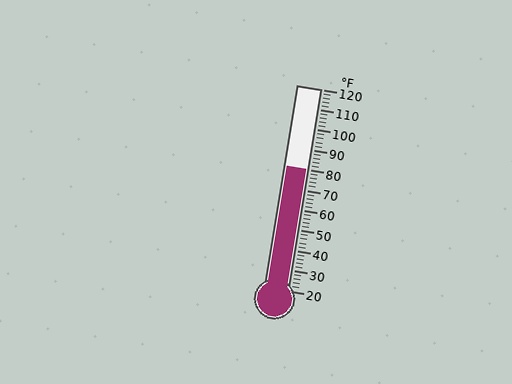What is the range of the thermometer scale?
The thermometer scale ranges from 20°F to 120°F.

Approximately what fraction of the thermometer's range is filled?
The thermometer is filled to approximately 60% of its range.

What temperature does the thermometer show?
The thermometer shows approximately 80°F.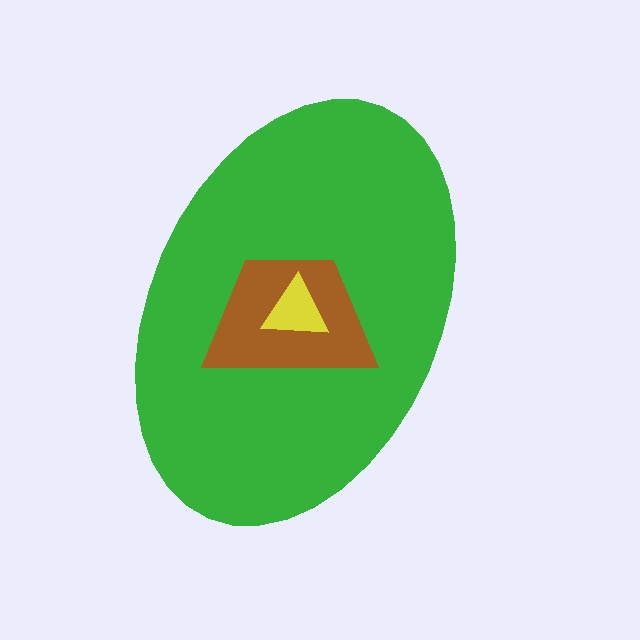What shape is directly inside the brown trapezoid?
The yellow triangle.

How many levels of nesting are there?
3.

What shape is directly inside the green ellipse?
The brown trapezoid.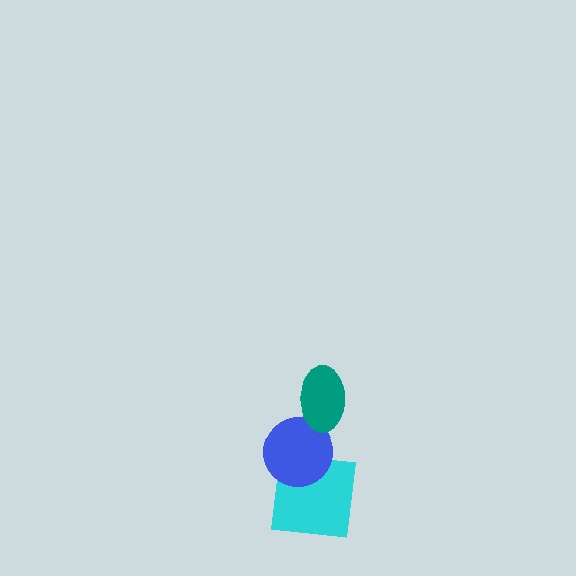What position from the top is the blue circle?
The blue circle is 2nd from the top.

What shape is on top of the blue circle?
The teal ellipse is on top of the blue circle.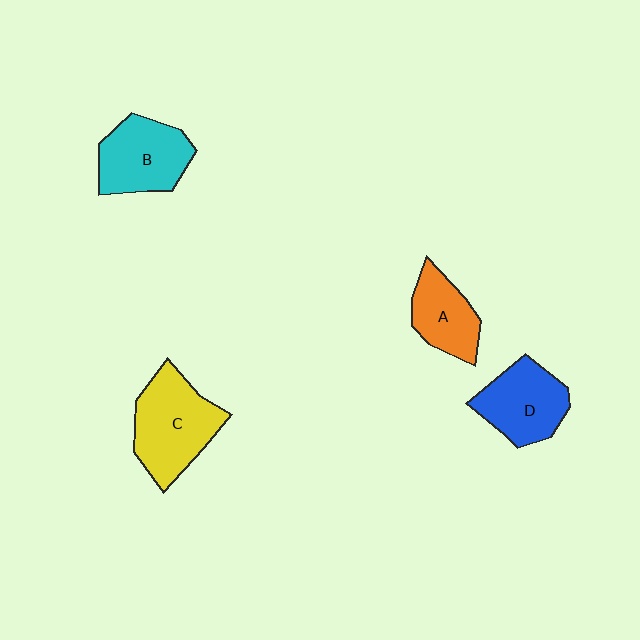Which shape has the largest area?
Shape C (yellow).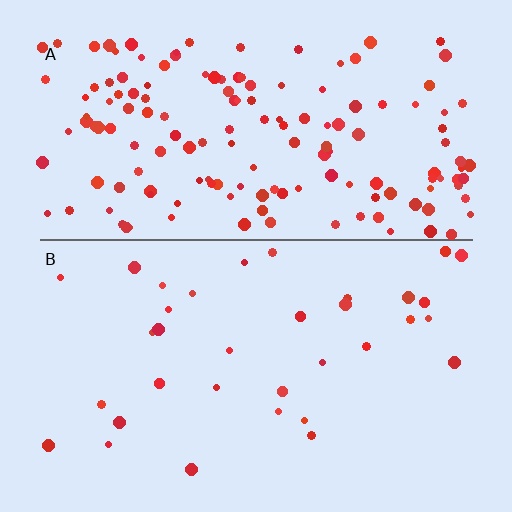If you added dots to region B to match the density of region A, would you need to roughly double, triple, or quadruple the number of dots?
Approximately quadruple.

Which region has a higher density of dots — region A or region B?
A (the top).